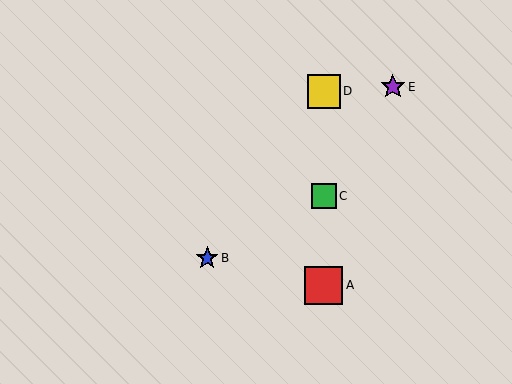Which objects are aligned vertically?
Objects A, C, D are aligned vertically.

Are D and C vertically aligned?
Yes, both are at x≈324.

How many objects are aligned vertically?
3 objects (A, C, D) are aligned vertically.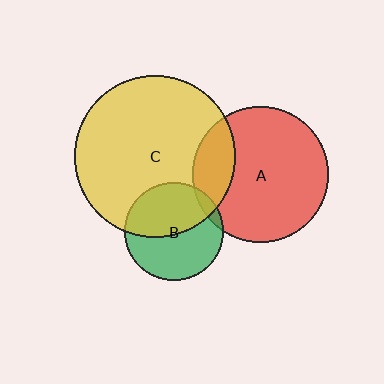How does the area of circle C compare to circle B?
Approximately 2.7 times.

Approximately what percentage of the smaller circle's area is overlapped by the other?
Approximately 50%.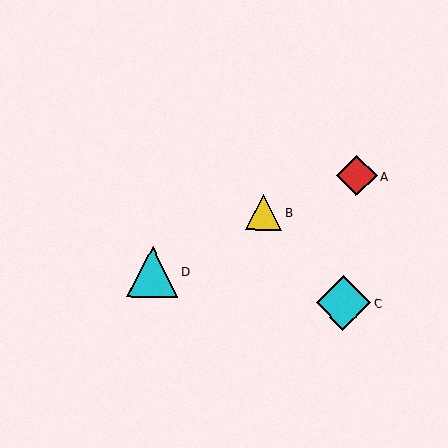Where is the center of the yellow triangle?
The center of the yellow triangle is at (264, 212).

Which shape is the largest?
The cyan diamond (labeled C) is the largest.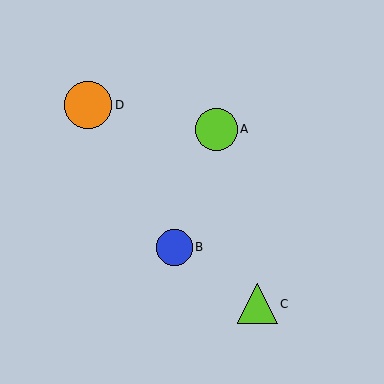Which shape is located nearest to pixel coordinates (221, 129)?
The lime circle (labeled A) at (217, 129) is nearest to that location.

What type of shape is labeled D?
Shape D is an orange circle.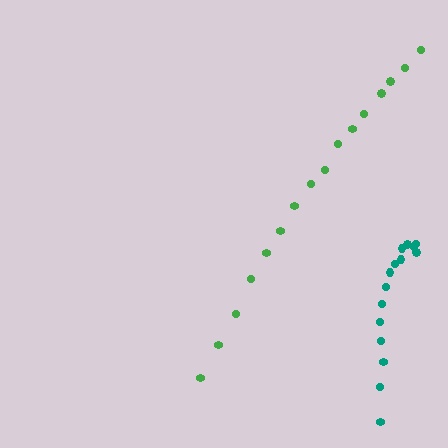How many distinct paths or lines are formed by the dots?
There are 2 distinct paths.